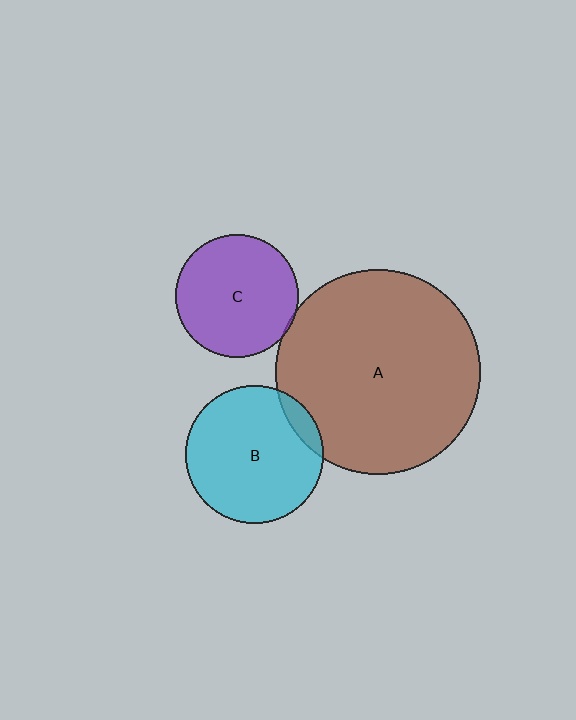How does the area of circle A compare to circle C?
Approximately 2.8 times.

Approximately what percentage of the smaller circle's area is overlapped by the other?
Approximately 5%.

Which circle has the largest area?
Circle A (brown).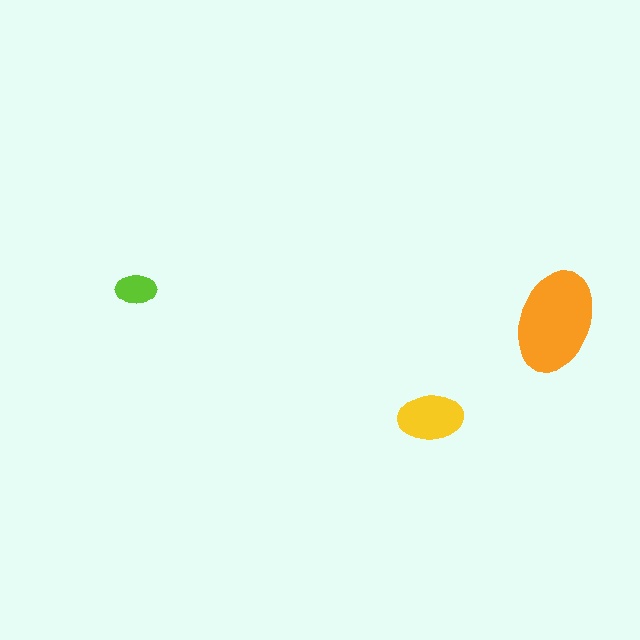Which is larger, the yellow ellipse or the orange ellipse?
The orange one.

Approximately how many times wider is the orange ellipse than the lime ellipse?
About 2.5 times wider.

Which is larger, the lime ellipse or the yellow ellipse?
The yellow one.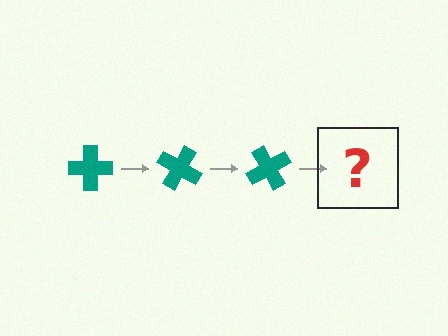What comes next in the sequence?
The next element should be a teal cross rotated 90 degrees.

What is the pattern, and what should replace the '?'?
The pattern is that the cross rotates 30 degrees each step. The '?' should be a teal cross rotated 90 degrees.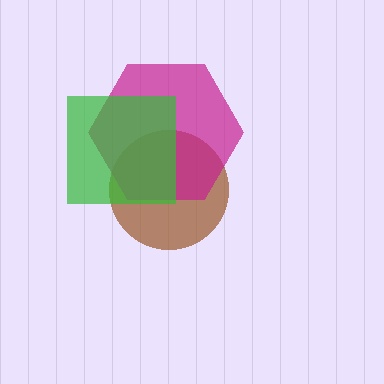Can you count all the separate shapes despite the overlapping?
Yes, there are 3 separate shapes.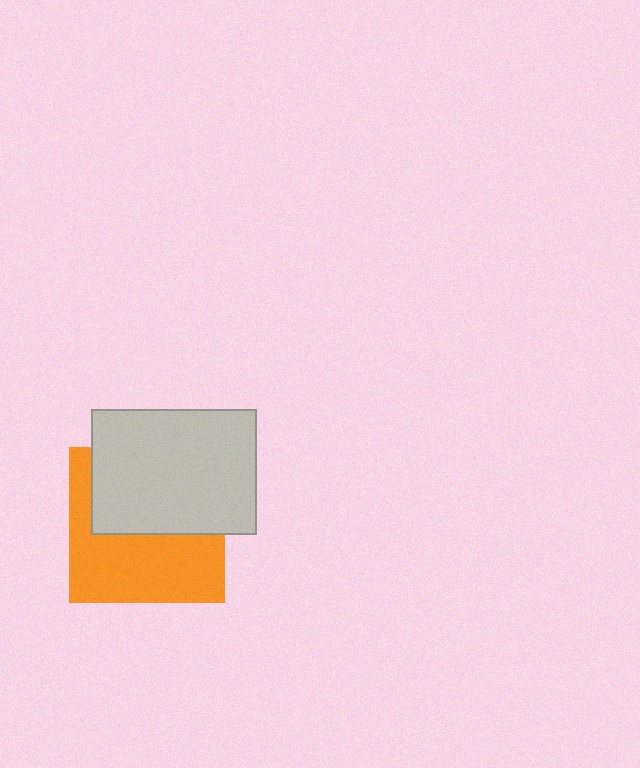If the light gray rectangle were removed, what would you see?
You would see the complete orange square.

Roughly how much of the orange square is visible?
About half of it is visible (roughly 52%).